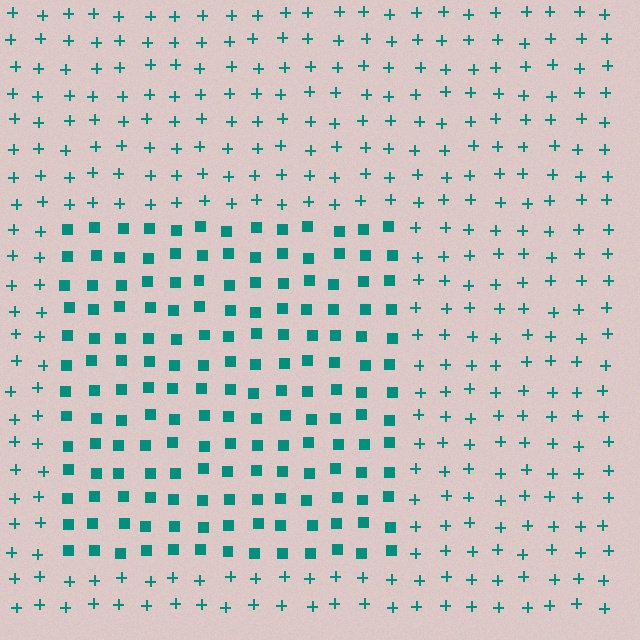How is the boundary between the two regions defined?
The boundary is defined by a change in element shape: squares inside vs. plus signs outside. All elements share the same color and spacing.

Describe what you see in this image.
The image is filled with small teal elements arranged in a uniform grid. A rectangle-shaped region contains squares, while the surrounding area contains plus signs. The boundary is defined purely by the change in element shape.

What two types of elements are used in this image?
The image uses squares inside the rectangle region and plus signs outside it.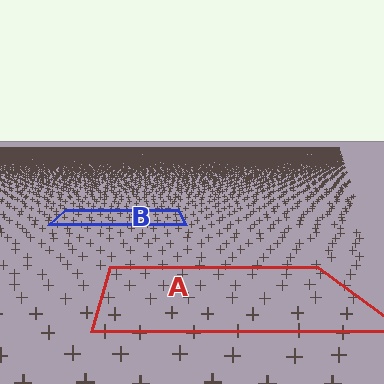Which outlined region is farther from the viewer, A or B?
Region B is farther from the viewer — the texture elements inside it appear smaller and more densely packed.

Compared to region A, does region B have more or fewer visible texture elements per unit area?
Region B has more texture elements per unit area — they are packed more densely because it is farther away.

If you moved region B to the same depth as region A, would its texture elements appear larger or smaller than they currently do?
They would appear larger. At a closer depth, the same texture elements are projected at a bigger on-screen size.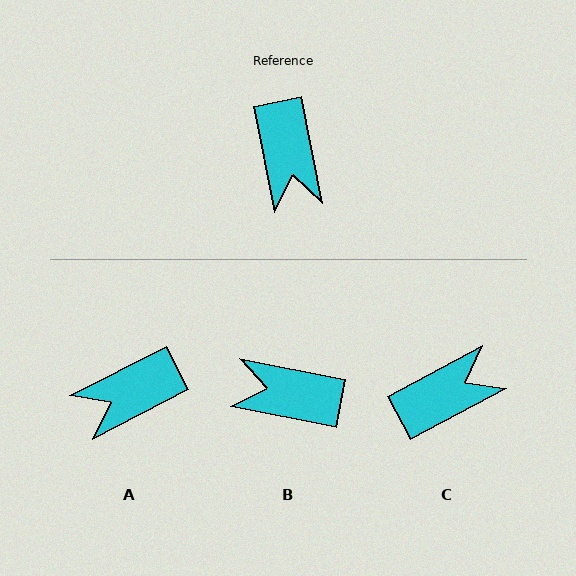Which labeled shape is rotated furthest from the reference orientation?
B, about 113 degrees away.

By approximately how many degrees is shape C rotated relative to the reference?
Approximately 107 degrees counter-clockwise.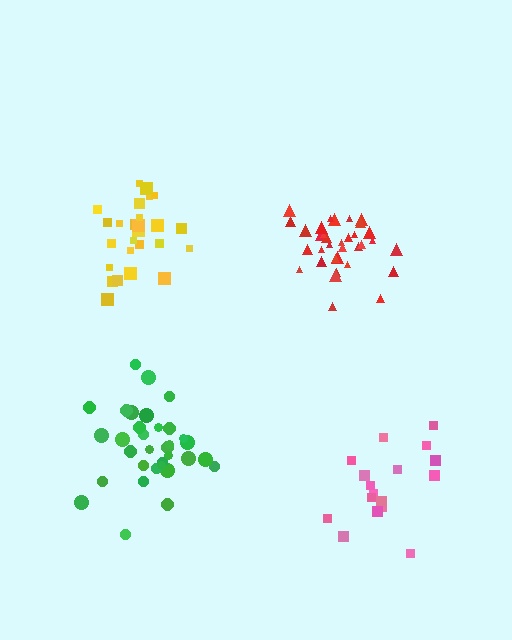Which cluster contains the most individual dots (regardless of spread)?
Red (34).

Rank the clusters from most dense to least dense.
red, yellow, green, pink.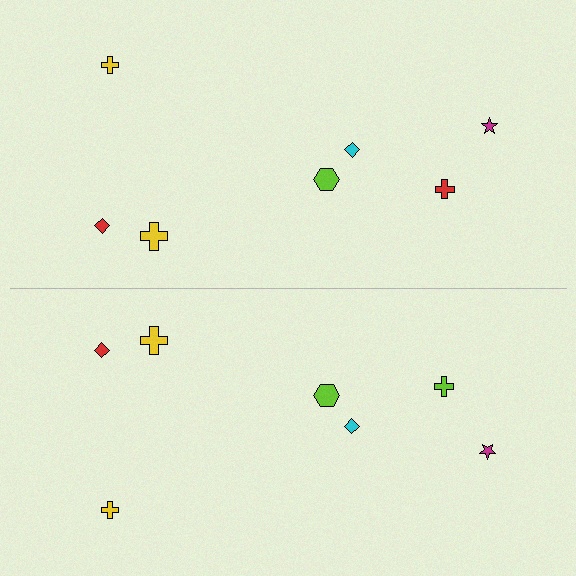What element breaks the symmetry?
The lime cross on the bottom side breaks the symmetry — its mirror counterpart is red.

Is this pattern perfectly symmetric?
No, the pattern is not perfectly symmetric. The lime cross on the bottom side breaks the symmetry — its mirror counterpart is red.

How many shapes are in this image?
There are 14 shapes in this image.